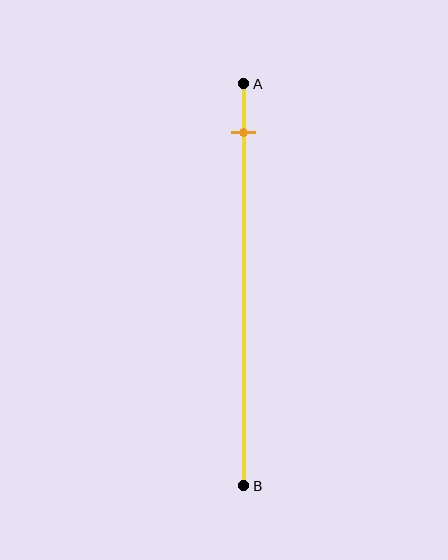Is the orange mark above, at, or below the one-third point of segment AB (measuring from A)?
The orange mark is above the one-third point of segment AB.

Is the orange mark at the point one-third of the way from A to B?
No, the mark is at about 10% from A, not at the 33% one-third point.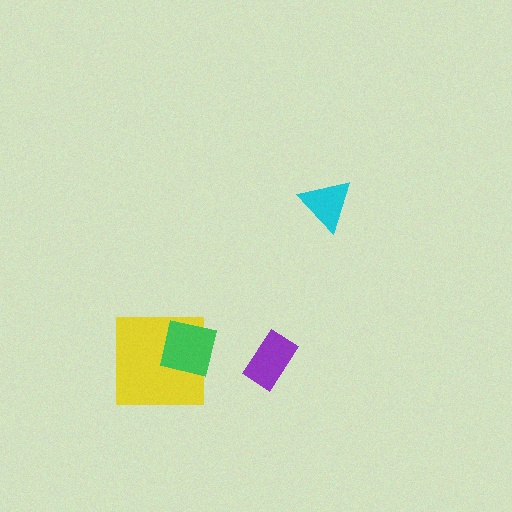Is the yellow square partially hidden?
Yes, it is partially covered by another shape.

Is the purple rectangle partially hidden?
No, no other shape covers it.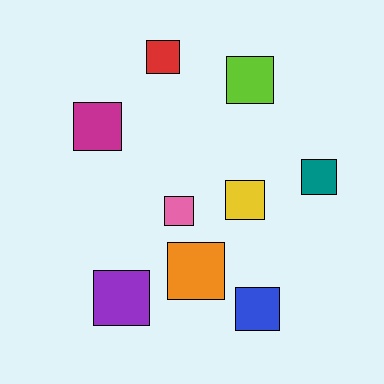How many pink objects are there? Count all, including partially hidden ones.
There is 1 pink object.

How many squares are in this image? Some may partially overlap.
There are 9 squares.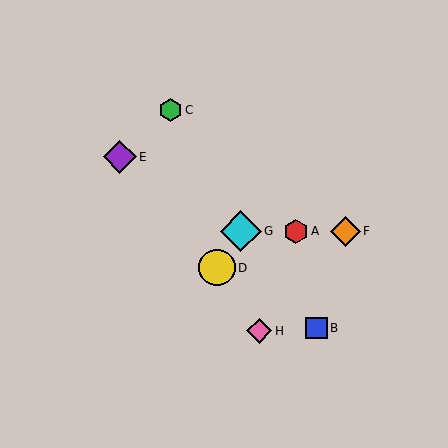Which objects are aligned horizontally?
Objects A, F, G are aligned horizontally.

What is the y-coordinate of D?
Object D is at y≈268.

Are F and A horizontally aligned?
Yes, both are at y≈231.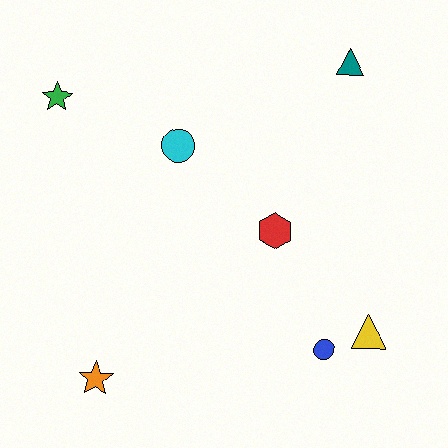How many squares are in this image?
There are no squares.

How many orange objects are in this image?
There is 1 orange object.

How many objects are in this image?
There are 7 objects.